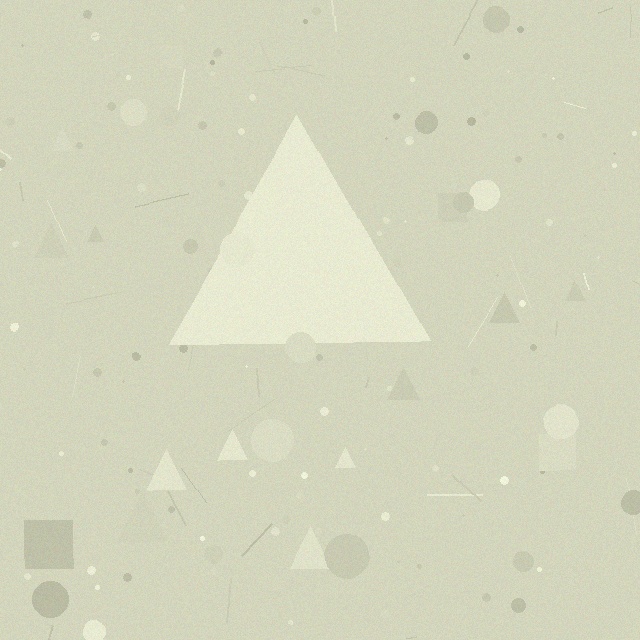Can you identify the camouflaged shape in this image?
The camouflaged shape is a triangle.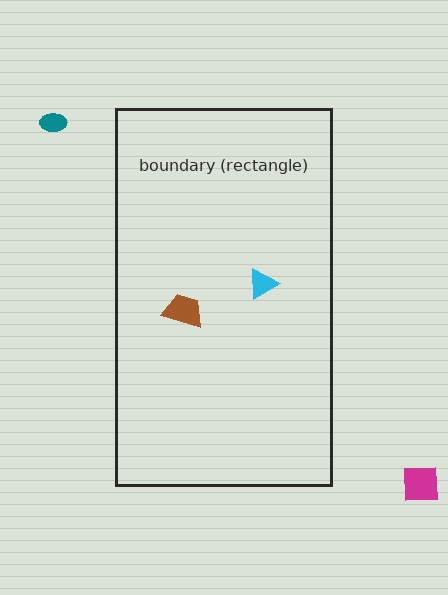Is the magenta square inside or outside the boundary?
Outside.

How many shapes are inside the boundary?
2 inside, 2 outside.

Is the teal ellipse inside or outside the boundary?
Outside.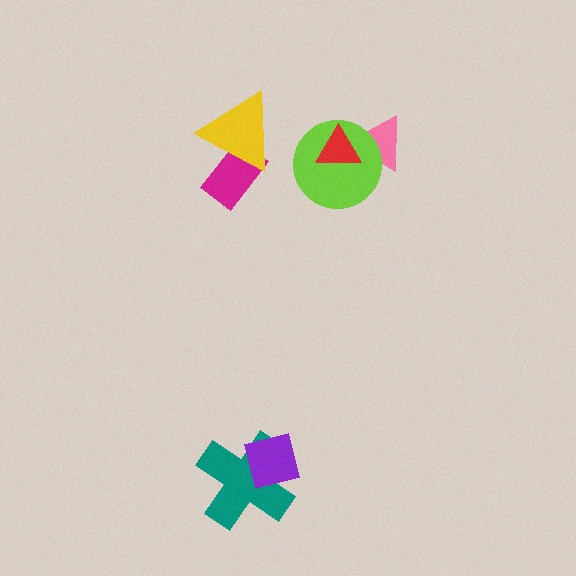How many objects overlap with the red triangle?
2 objects overlap with the red triangle.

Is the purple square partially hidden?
No, no other shape covers it.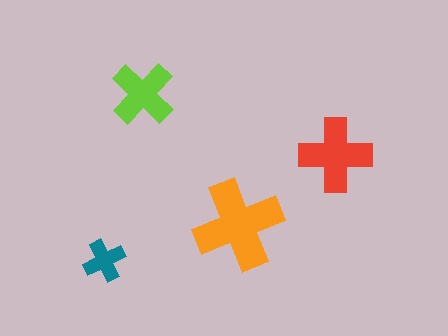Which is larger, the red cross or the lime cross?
The red one.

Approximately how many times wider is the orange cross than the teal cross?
About 2 times wider.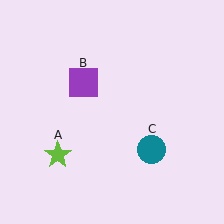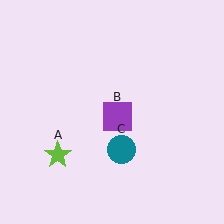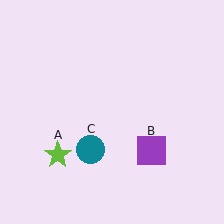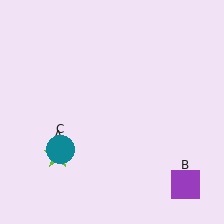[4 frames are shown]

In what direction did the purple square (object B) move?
The purple square (object B) moved down and to the right.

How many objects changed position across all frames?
2 objects changed position: purple square (object B), teal circle (object C).